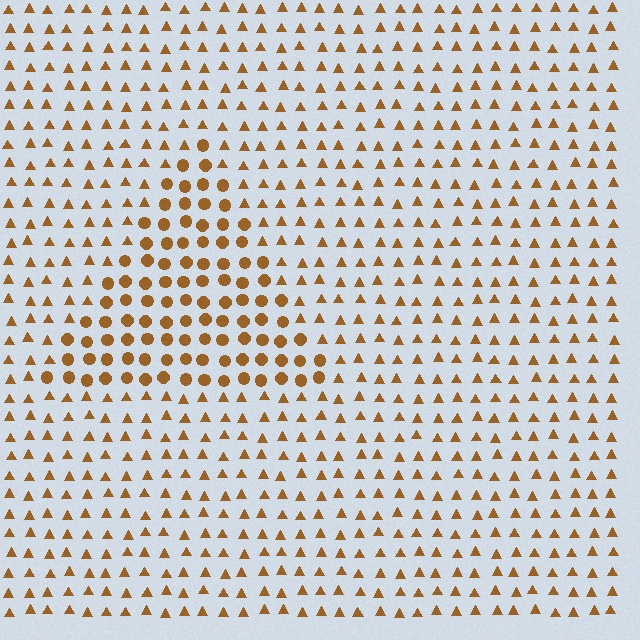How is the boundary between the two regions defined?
The boundary is defined by a change in element shape: circles inside vs. triangles outside. All elements share the same color and spacing.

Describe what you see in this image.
The image is filled with small brown elements arranged in a uniform grid. A triangle-shaped region contains circles, while the surrounding area contains triangles. The boundary is defined purely by the change in element shape.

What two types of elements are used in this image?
The image uses circles inside the triangle region and triangles outside it.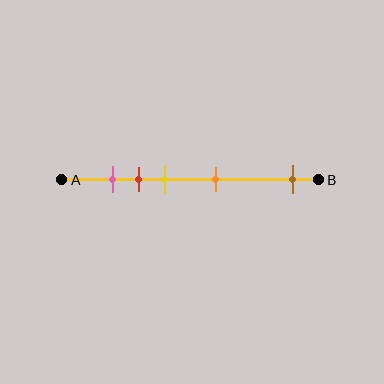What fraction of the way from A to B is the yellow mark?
The yellow mark is approximately 40% (0.4) of the way from A to B.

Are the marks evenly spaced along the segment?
No, the marks are not evenly spaced.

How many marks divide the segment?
There are 5 marks dividing the segment.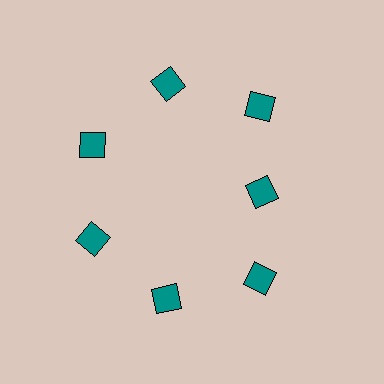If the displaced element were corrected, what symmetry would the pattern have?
It would have 7-fold rotational symmetry — the pattern would map onto itself every 51 degrees.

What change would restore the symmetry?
The symmetry would be restored by moving it outward, back onto the ring so that all 7 diamonds sit at equal angles and equal distance from the center.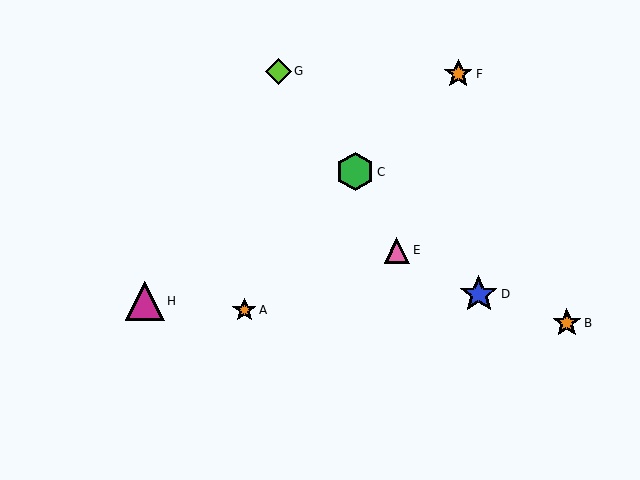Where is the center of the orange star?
The center of the orange star is at (244, 310).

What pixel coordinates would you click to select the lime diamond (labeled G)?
Click at (278, 71) to select the lime diamond G.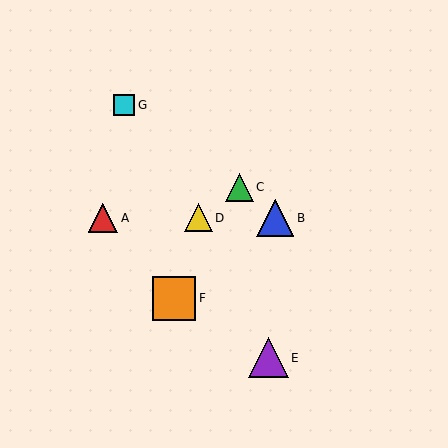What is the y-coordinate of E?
Object E is at y≈358.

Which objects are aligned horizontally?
Objects A, B, D are aligned horizontally.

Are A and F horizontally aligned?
No, A is at y≈218 and F is at y≈298.